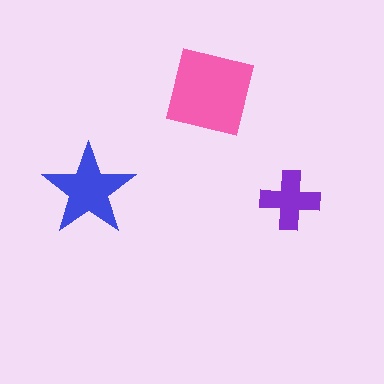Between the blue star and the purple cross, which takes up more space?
The blue star.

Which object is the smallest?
The purple cross.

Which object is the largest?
The pink square.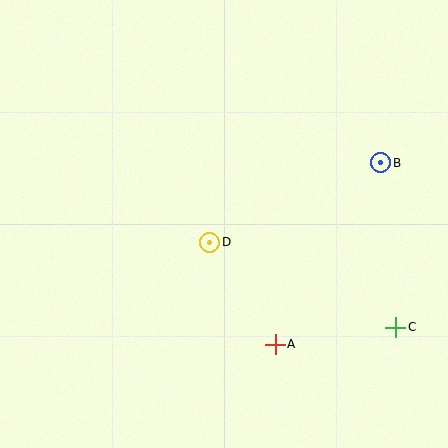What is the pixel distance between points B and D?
The distance between B and D is 189 pixels.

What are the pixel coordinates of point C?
Point C is at (396, 327).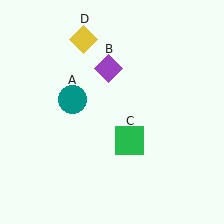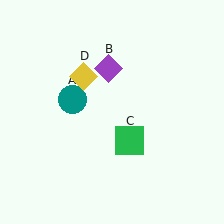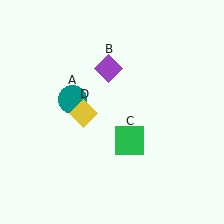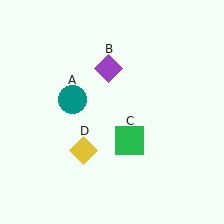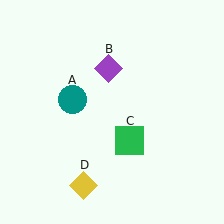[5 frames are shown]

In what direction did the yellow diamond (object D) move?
The yellow diamond (object D) moved down.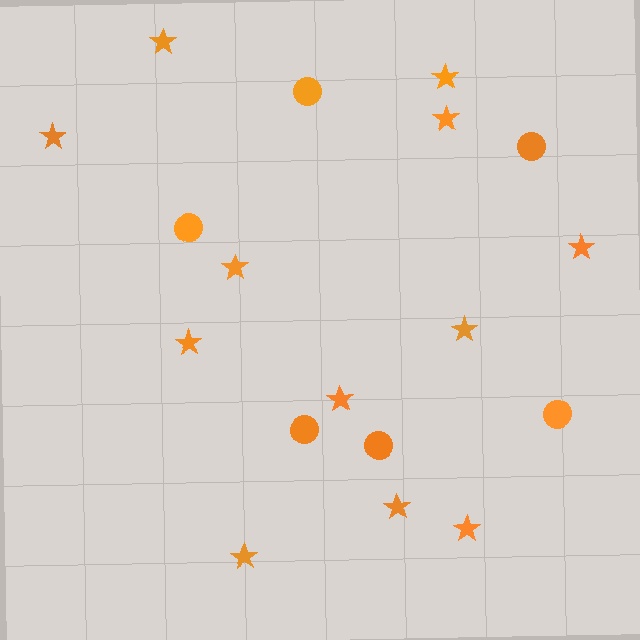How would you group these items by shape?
There are 2 groups: one group of circles (6) and one group of stars (12).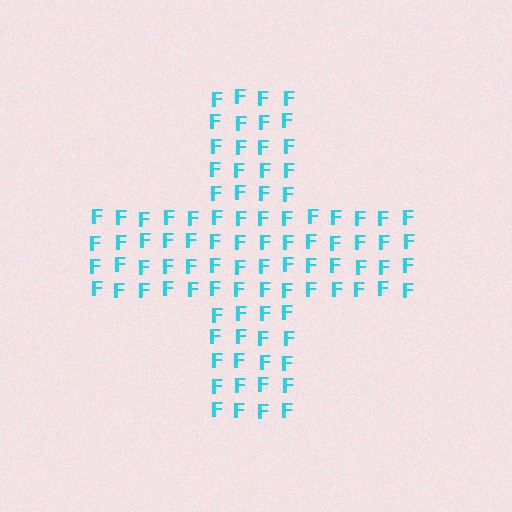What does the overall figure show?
The overall figure shows a cross.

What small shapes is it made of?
It is made of small letter F's.